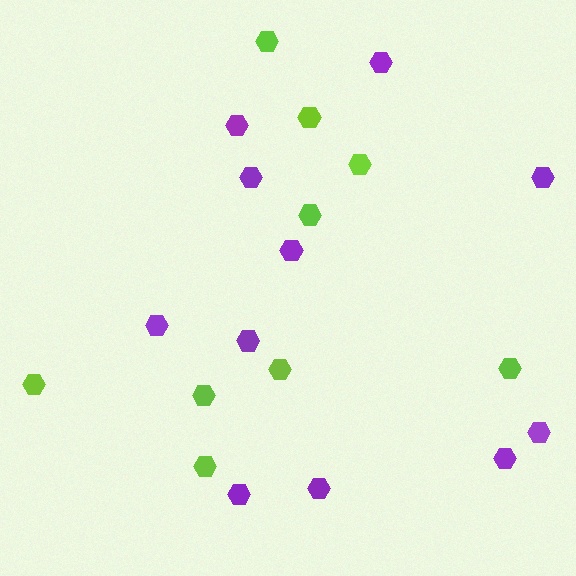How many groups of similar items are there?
There are 2 groups: one group of purple hexagons (11) and one group of lime hexagons (9).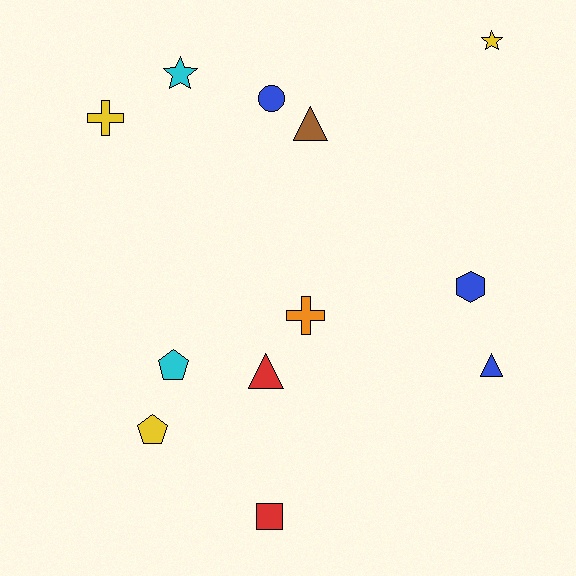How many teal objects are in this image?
There are no teal objects.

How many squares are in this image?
There is 1 square.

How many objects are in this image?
There are 12 objects.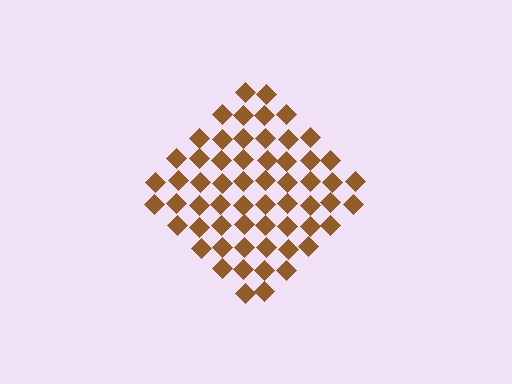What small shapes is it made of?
It is made of small diamonds.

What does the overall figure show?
The overall figure shows a diamond.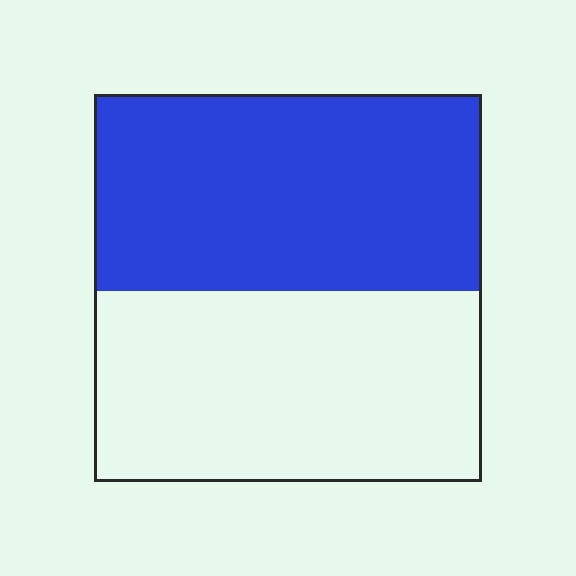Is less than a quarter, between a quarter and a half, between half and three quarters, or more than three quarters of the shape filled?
Between half and three quarters.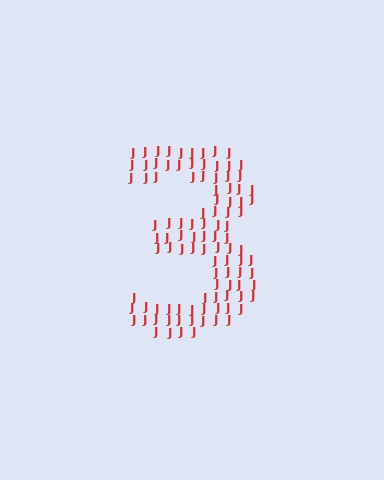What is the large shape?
The large shape is the digit 3.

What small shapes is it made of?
It is made of small letter J's.